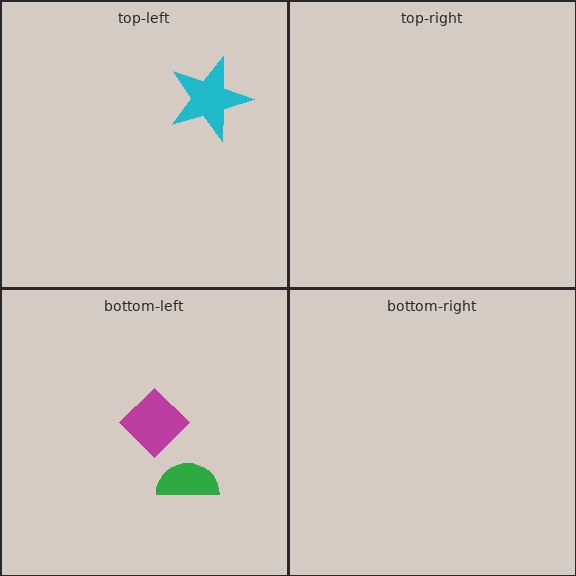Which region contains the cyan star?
The top-left region.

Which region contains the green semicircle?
The bottom-left region.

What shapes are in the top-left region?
The cyan star.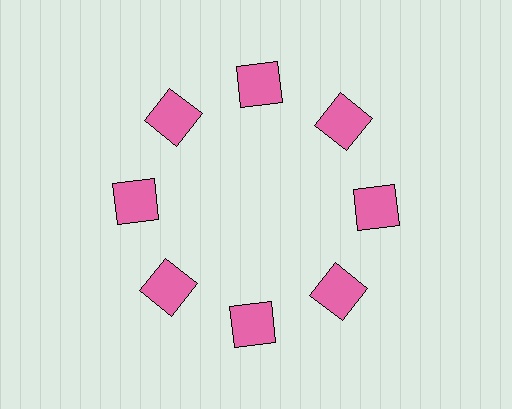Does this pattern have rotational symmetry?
Yes, this pattern has 8-fold rotational symmetry. It looks the same after rotating 45 degrees around the center.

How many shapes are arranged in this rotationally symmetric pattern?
There are 8 shapes, arranged in 8 groups of 1.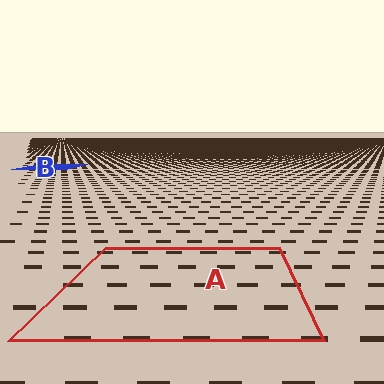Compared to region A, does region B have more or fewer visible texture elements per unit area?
Region B has more texture elements per unit area — they are packed more densely because it is farther away.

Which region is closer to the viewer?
Region A is closer. The texture elements there are larger and more spread out.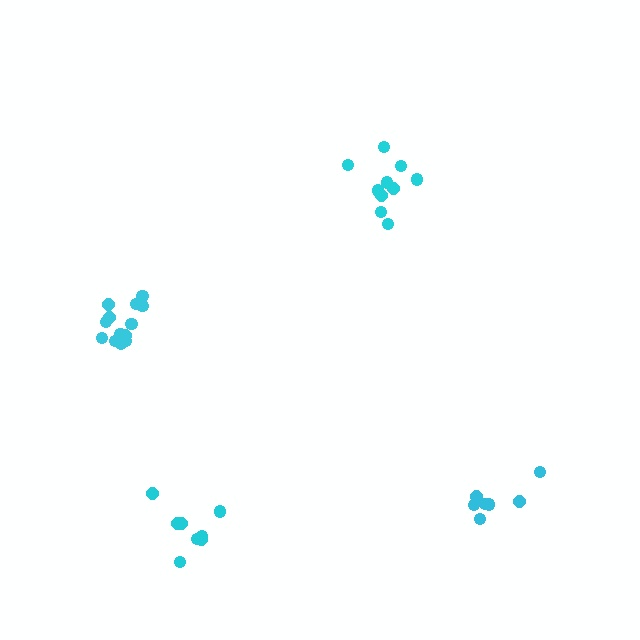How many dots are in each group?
Group 1: 7 dots, Group 2: 13 dots, Group 3: 10 dots, Group 4: 8 dots (38 total).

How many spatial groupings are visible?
There are 4 spatial groupings.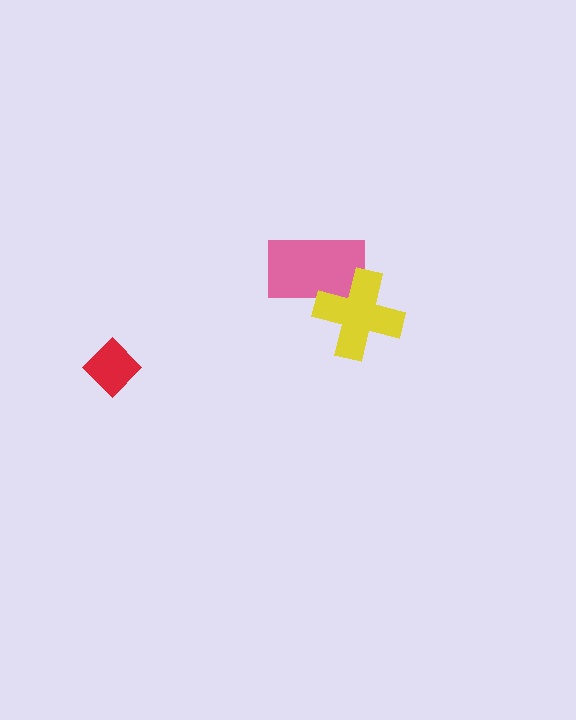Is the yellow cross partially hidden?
No, no other shape covers it.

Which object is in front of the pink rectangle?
The yellow cross is in front of the pink rectangle.